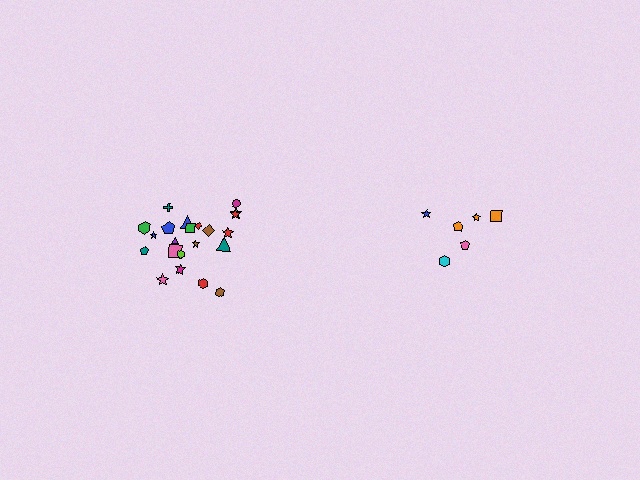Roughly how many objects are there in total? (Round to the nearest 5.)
Roughly 30 objects in total.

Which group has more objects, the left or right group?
The left group.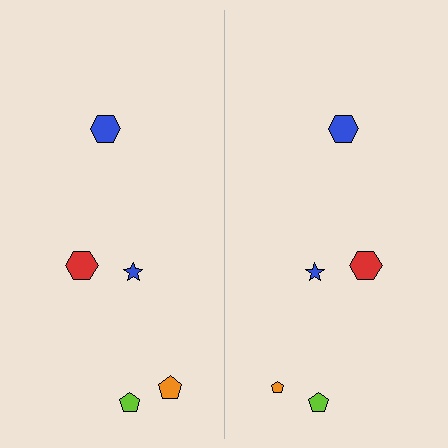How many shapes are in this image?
There are 10 shapes in this image.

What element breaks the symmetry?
The orange pentagon on the right side has a different size than its mirror counterpart.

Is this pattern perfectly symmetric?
No, the pattern is not perfectly symmetric. The orange pentagon on the right side has a different size than its mirror counterpart.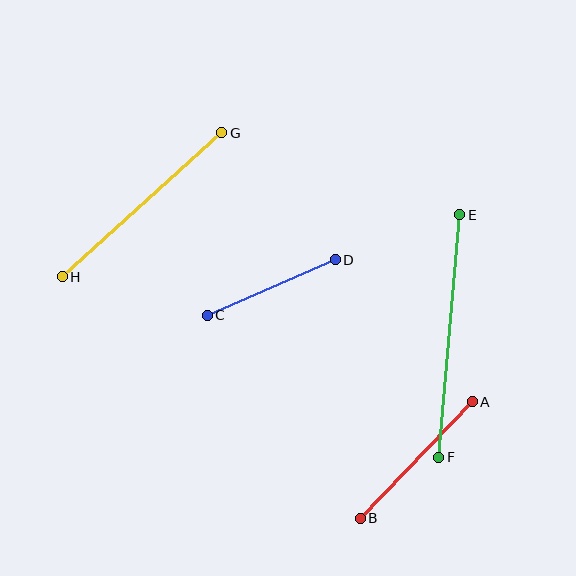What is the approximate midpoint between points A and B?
The midpoint is at approximately (416, 460) pixels.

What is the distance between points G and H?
The distance is approximately 215 pixels.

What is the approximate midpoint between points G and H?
The midpoint is at approximately (142, 205) pixels.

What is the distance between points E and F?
The distance is approximately 243 pixels.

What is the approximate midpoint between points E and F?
The midpoint is at approximately (449, 336) pixels.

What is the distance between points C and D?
The distance is approximately 140 pixels.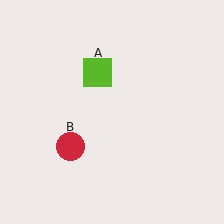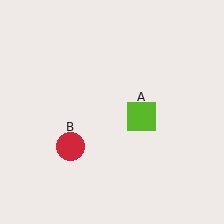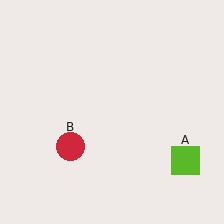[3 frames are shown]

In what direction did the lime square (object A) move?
The lime square (object A) moved down and to the right.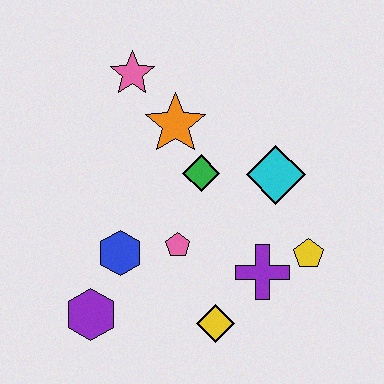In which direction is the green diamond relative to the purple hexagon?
The green diamond is above the purple hexagon.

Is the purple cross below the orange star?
Yes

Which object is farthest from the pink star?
The yellow diamond is farthest from the pink star.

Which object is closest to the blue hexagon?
The pink pentagon is closest to the blue hexagon.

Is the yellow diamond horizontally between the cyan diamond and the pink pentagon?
Yes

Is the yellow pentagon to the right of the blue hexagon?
Yes